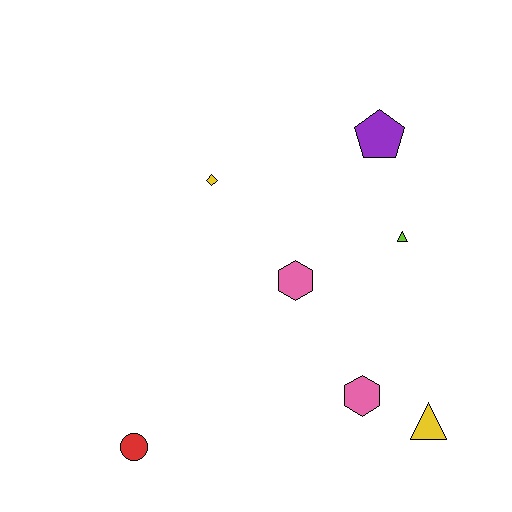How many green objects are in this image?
There are no green objects.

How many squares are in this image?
There are no squares.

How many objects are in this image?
There are 7 objects.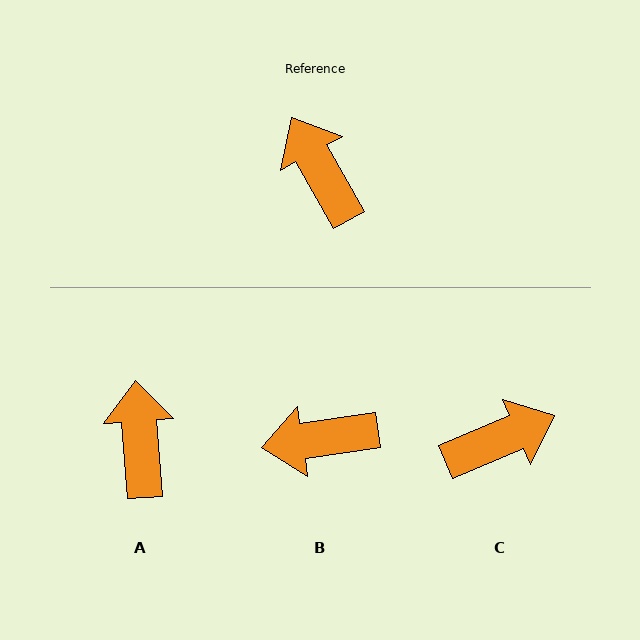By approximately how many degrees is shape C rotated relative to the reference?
Approximately 96 degrees clockwise.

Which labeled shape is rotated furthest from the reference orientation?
C, about 96 degrees away.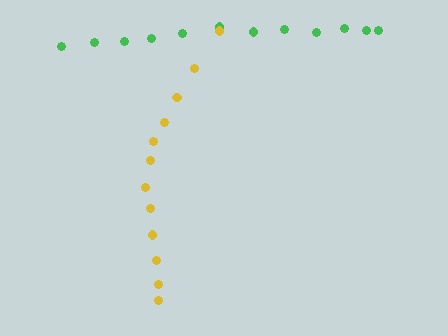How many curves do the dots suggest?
There are 2 distinct paths.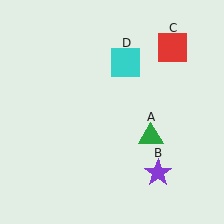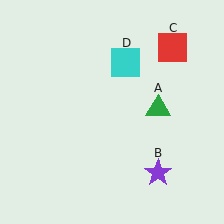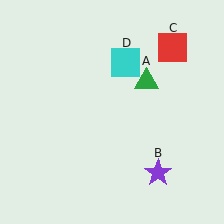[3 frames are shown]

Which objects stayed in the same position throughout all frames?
Purple star (object B) and red square (object C) and cyan square (object D) remained stationary.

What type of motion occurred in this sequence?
The green triangle (object A) rotated counterclockwise around the center of the scene.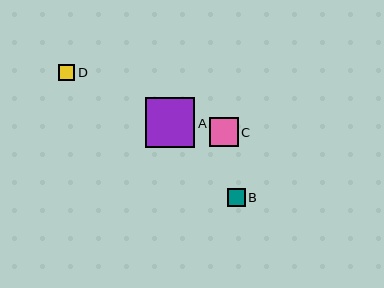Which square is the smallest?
Square D is the smallest with a size of approximately 16 pixels.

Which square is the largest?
Square A is the largest with a size of approximately 50 pixels.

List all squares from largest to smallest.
From largest to smallest: A, C, B, D.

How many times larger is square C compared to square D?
Square C is approximately 1.8 times the size of square D.